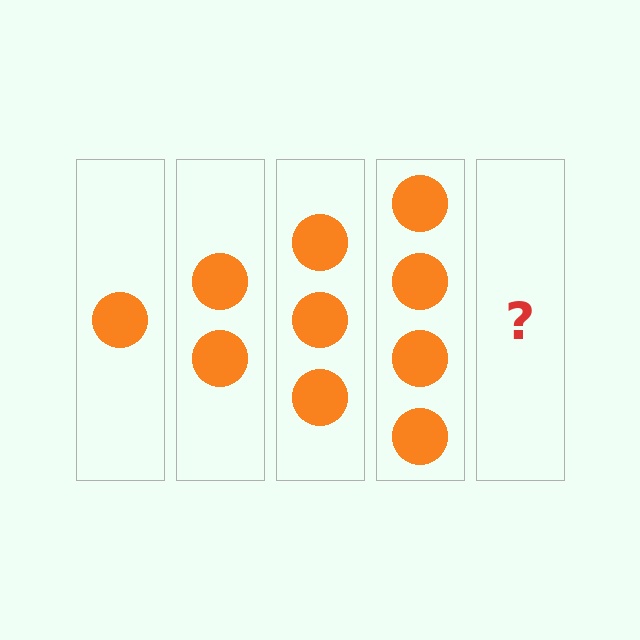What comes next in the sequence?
The next element should be 5 circles.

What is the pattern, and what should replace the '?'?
The pattern is that each step adds one more circle. The '?' should be 5 circles.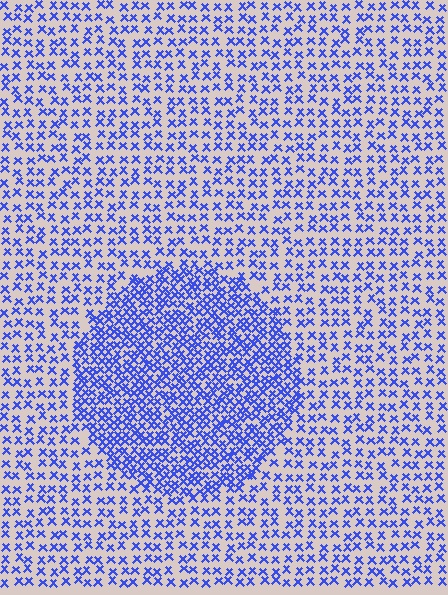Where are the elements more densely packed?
The elements are more densely packed inside the circle boundary.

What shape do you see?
I see a circle.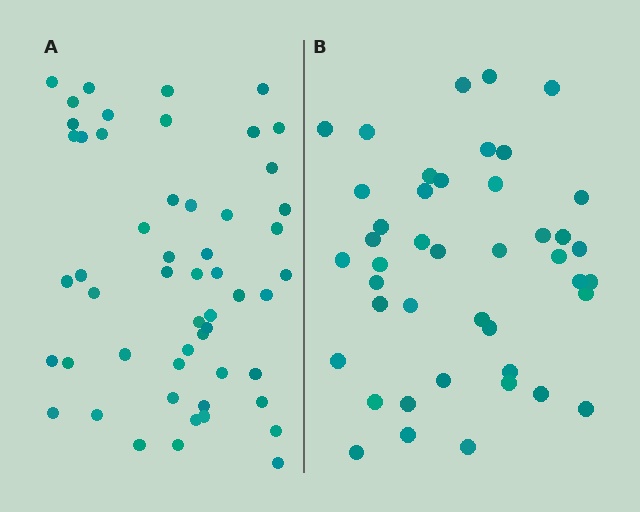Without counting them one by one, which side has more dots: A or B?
Region A (the left region) has more dots.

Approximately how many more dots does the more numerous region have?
Region A has roughly 10 or so more dots than region B.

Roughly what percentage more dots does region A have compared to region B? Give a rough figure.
About 25% more.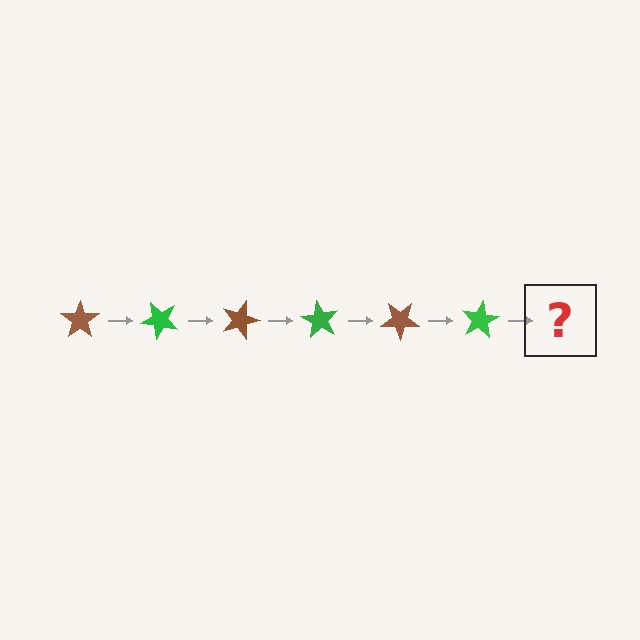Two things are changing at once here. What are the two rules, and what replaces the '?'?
The two rules are that it rotates 45 degrees each step and the color cycles through brown and green. The '?' should be a brown star, rotated 270 degrees from the start.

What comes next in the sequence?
The next element should be a brown star, rotated 270 degrees from the start.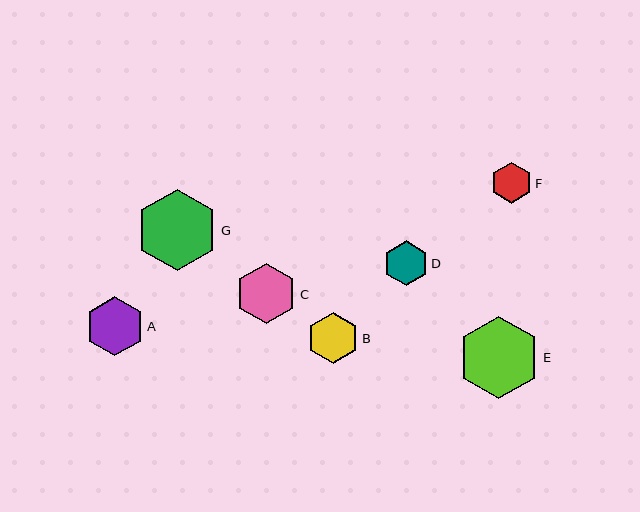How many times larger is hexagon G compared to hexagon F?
Hexagon G is approximately 2.0 times the size of hexagon F.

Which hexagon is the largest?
Hexagon E is the largest with a size of approximately 82 pixels.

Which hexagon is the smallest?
Hexagon F is the smallest with a size of approximately 41 pixels.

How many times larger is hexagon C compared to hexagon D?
Hexagon C is approximately 1.4 times the size of hexagon D.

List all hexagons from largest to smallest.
From largest to smallest: E, G, C, A, B, D, F.